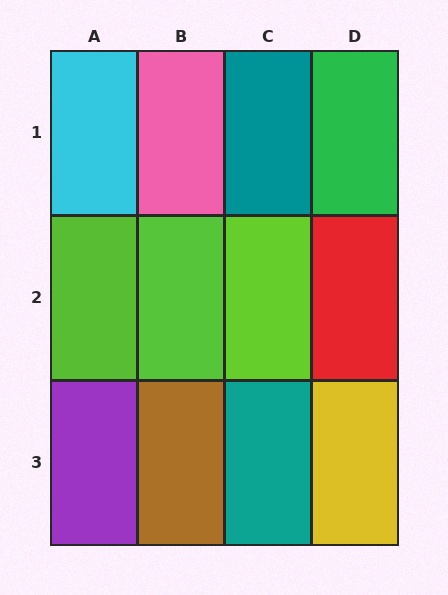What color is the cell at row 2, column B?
Lime.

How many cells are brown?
1 cell is brown.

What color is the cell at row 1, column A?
Cyan.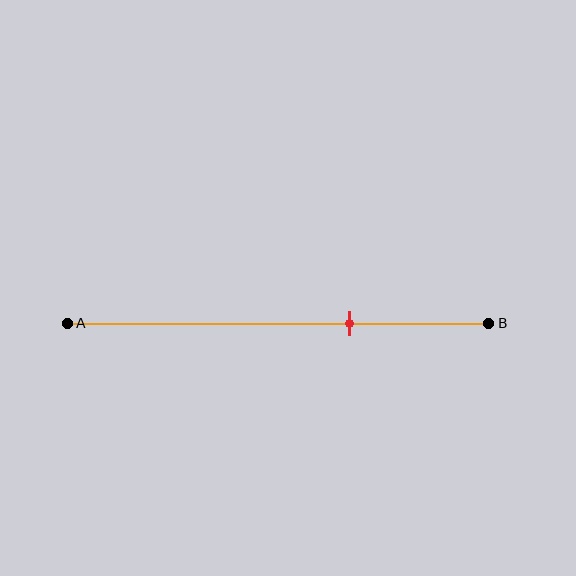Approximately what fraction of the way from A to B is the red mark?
The red mark is approximately 65% of the way from A to B.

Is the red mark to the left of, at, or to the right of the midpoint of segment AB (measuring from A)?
The red mark is to the right of the midpoint of segment AB.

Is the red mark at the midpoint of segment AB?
No, the mark is at about 65% from A, not at the 50% midpoint.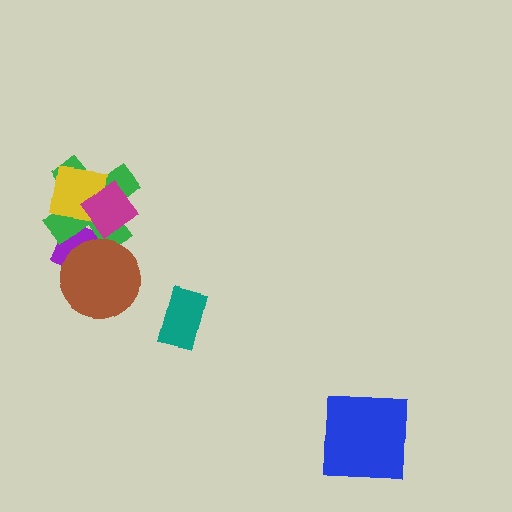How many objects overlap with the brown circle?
2 objects overlap with the brown circle.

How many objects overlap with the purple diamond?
4 objects overlap with the purple diamond.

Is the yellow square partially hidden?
Yes, it is partially covered by another shape.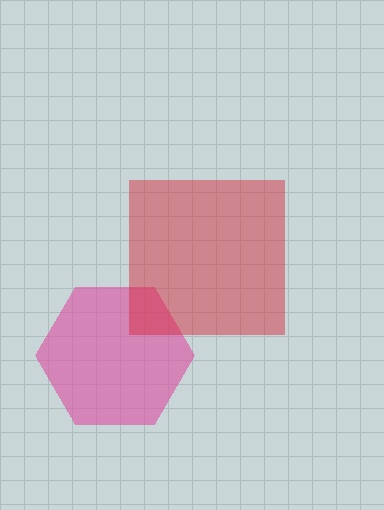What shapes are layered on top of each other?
The layered shapes are: a pink hexagon, a red square.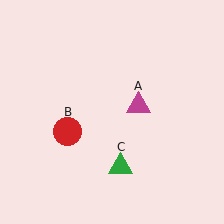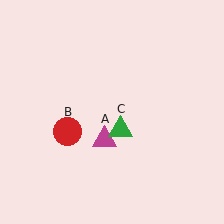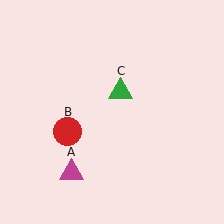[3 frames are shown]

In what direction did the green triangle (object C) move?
The green triangle (object C) moved up.